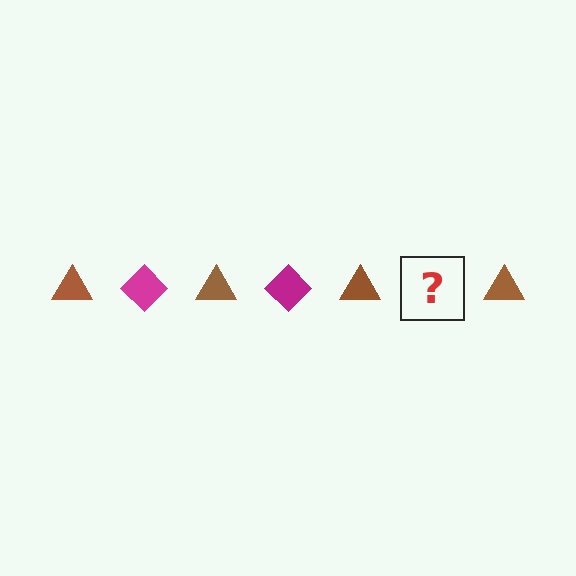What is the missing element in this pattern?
The missing element is a magenta diamond.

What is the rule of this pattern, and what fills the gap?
The rule is that the pattern alternates between brown triangle and magenta diamond. The gap should be filled with a magenta diamond.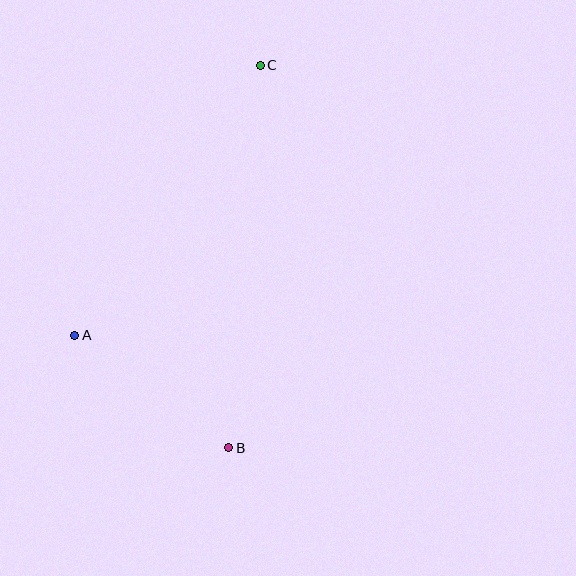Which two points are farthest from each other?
Points B and C are farthest from each other.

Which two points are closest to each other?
Points A and B are closest to each other.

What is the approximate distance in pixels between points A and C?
The distance between A and C is approximately 328 pixels.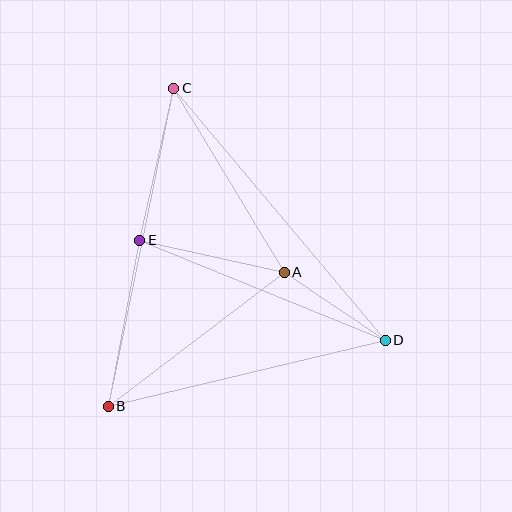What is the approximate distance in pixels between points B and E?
The distance between B and E is approximately 169 pixels.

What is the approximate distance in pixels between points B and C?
The distance between B and C is approximately 325 pixels.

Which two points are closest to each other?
Points A and D are closest to each other.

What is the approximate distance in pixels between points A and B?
The distance between A and B is approximately 221 pixels.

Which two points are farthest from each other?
Points C and D are farthest from each other.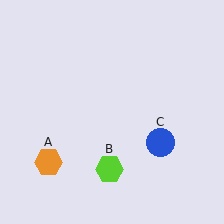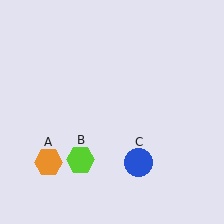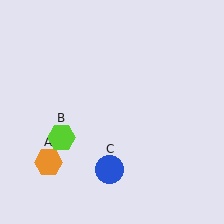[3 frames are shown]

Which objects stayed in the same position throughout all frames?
Orange hexagon (object A) remained stationary.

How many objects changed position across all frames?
2 objects changed position: lime hexagon (object B), blue circle (object C).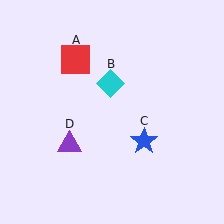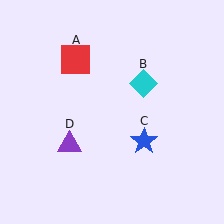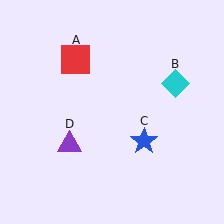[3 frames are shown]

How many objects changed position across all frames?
1 object changed position: cyan diamond (object B).